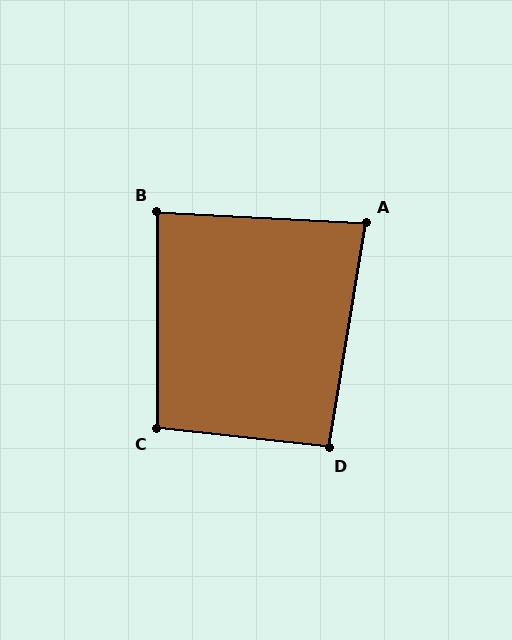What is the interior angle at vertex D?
Approximately 93 degrees (approximately right).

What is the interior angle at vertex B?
Approximately 87 degrees (approximately right).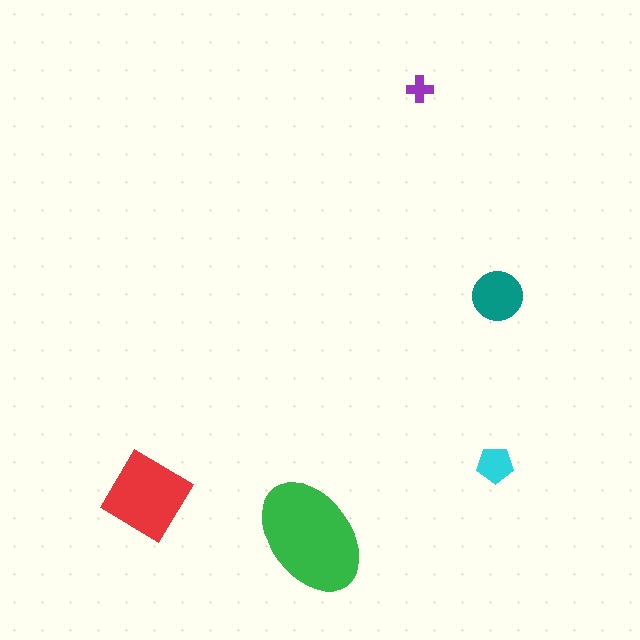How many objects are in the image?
There are 5 objects in the image.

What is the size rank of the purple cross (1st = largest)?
5th.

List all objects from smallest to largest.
The purple cross, the cyan pentagon, the teal circle, the red diamond, the green ellipse.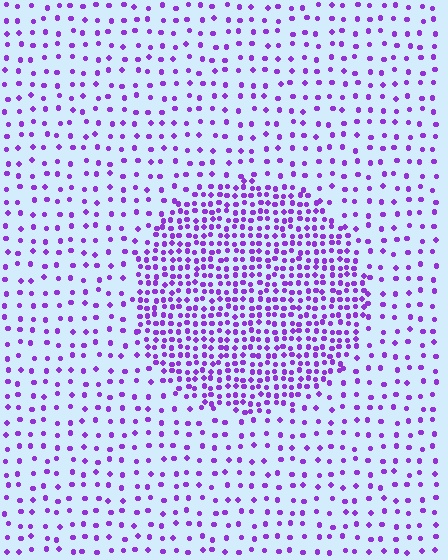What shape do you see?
I see a circle.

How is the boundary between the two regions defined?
The boundary is defined by a change in element density (approximately 2.6x ratio). All elements are the same color, size, and shape.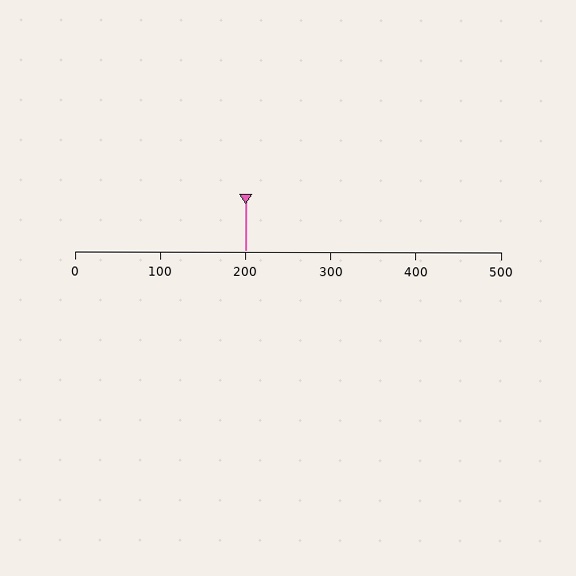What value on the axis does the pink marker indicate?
The marker indicates approximately 200.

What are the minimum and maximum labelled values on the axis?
The axis runs from 0 to 500.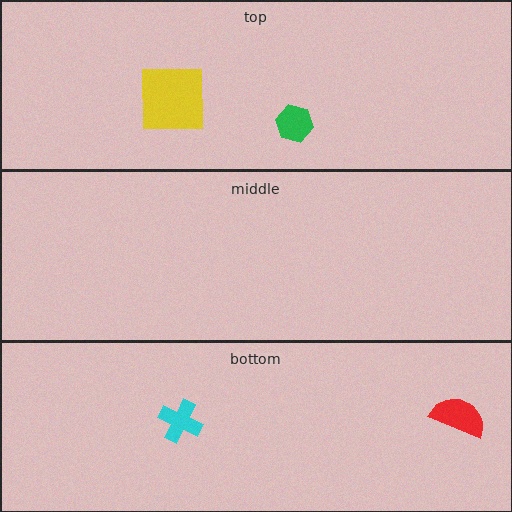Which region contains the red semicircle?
The bottom region.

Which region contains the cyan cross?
The bottom region.